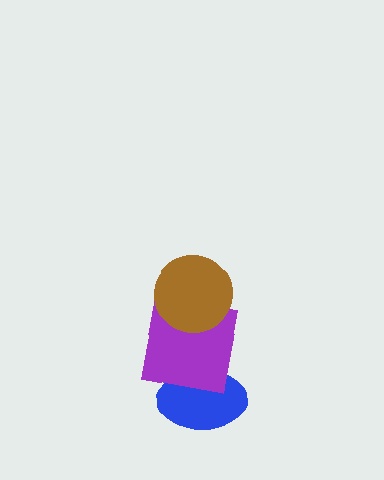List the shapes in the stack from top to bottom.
From top to bottom: the brown circle, the purple square, the blue ellipse.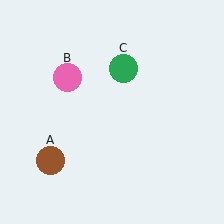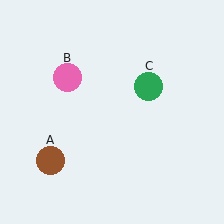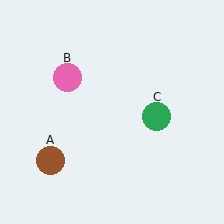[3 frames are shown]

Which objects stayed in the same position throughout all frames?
Brown circle (object A) and pink circle (object B) remained stationary.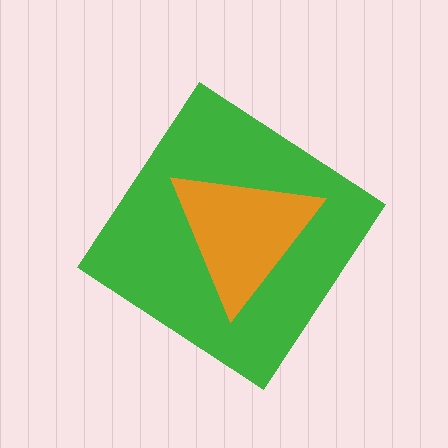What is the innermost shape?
The orange triangle.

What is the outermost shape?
The green diamond.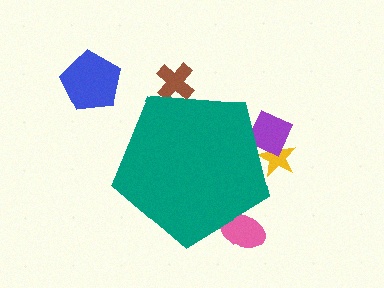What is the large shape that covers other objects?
A teal pentagon.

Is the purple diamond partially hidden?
Yes, the purple diamond is partially hidden behind the teal pentagon.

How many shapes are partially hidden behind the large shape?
4 shapes are partially hidden.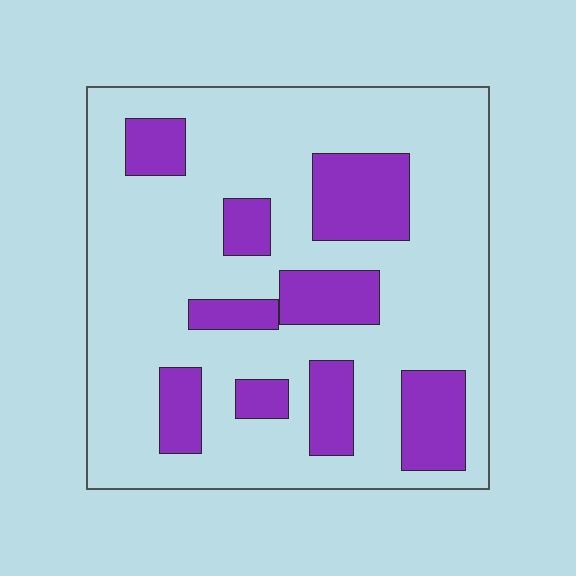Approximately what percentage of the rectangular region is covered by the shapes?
Approximately 25%.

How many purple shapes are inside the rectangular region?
9.